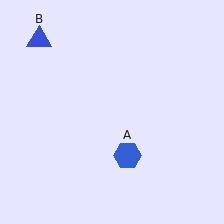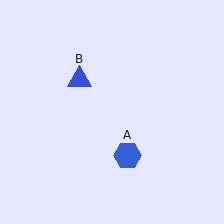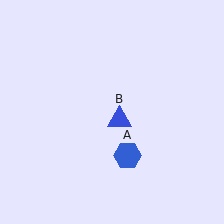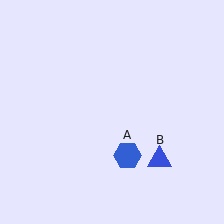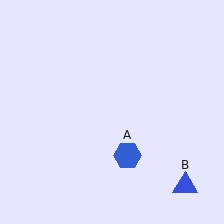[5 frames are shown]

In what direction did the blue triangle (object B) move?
The blue triangle (object B) moved down and to the right.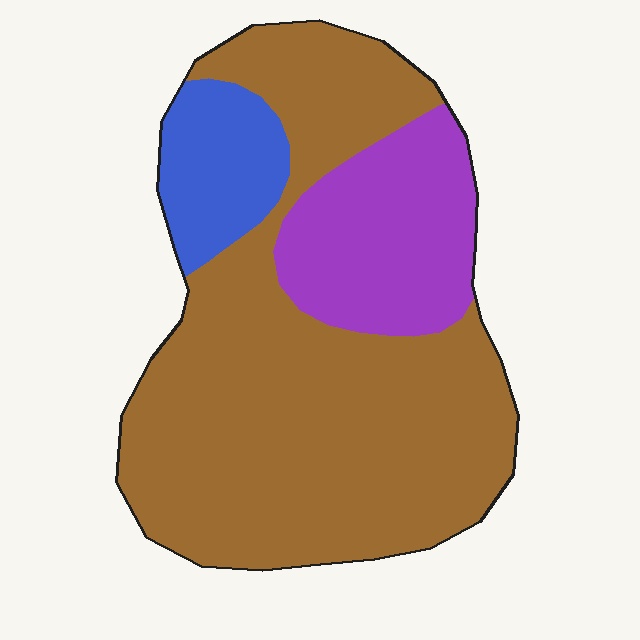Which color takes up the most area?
Brown, at roughly 70%.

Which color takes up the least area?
Blue, at roughly 10%.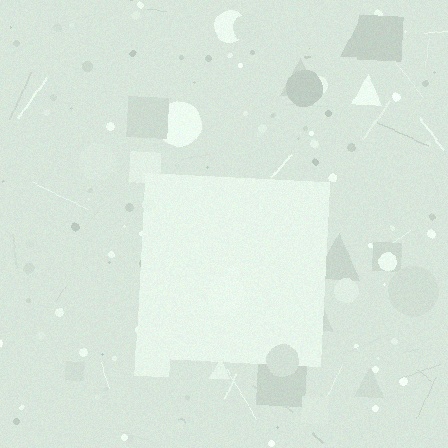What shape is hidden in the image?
A square is hidden in the image.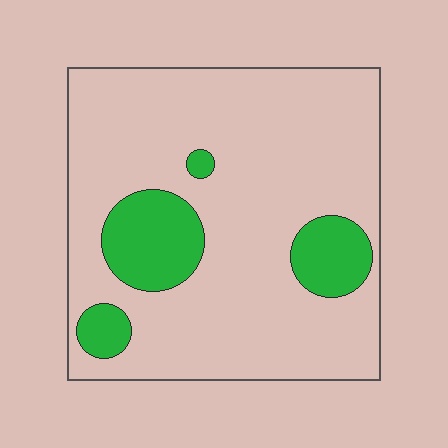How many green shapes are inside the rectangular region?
4.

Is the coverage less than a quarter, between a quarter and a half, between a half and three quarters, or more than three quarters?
Less than a quarter.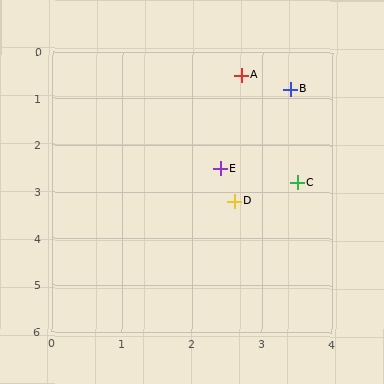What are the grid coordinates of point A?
Point A is at approximately (2.7, 0.5).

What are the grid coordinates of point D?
Point D is at approximately (2.6, 3.2).